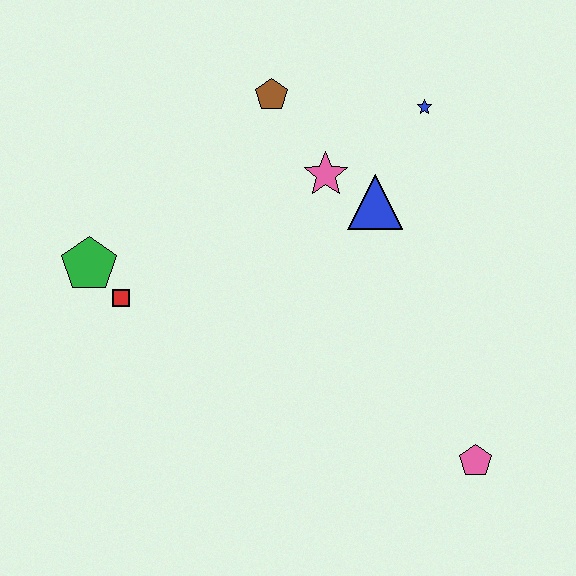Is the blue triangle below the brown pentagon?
Yes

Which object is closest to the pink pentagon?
The blue triangle is closest to the pink pentagon.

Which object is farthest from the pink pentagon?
The green pentagon is farthest from the pink pentagon.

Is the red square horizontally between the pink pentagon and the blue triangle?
No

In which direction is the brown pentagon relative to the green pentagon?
The brown pentagon is to the right of the green pentagon.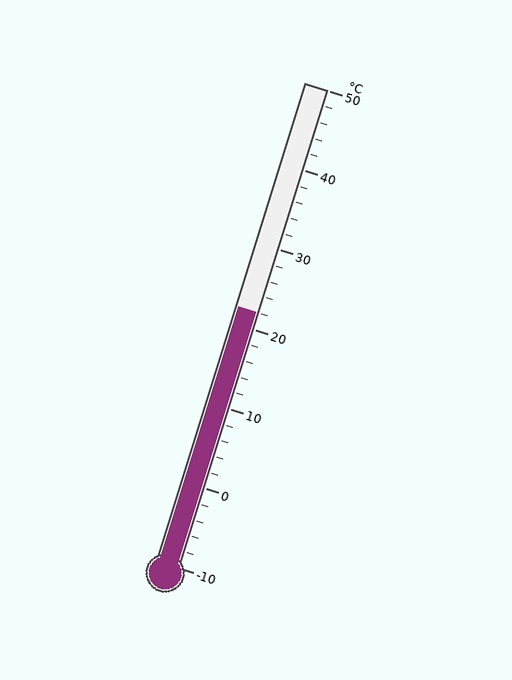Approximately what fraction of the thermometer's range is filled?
The thermometer is filled to approximately 55% of its range.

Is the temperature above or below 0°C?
The temperature is above 0°C.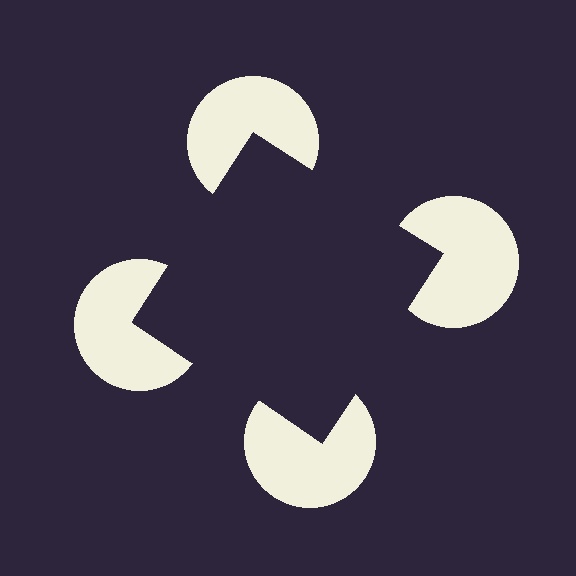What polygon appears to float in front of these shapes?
An illusory square — its edges are inferred from the aligned wedge cuts in the pac-man discs, not physically drawn.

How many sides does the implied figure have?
4 sides.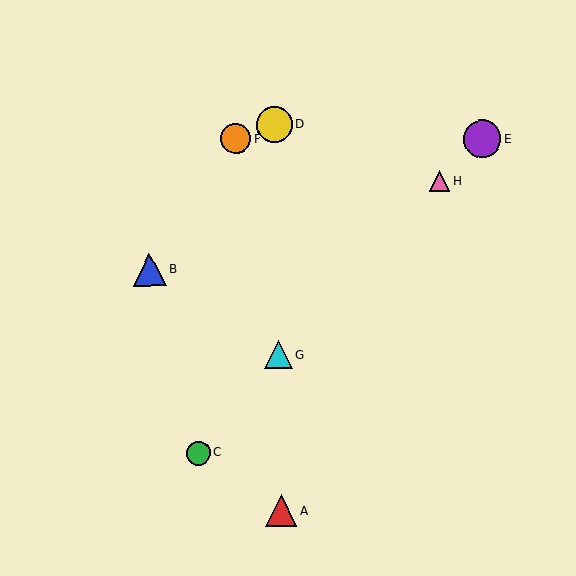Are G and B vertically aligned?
No, G is at x≈278 and B is at x≈150.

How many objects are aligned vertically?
3 objects (A, D, G) are aligned vertically.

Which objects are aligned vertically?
Objects A, D, G are aligned vertically.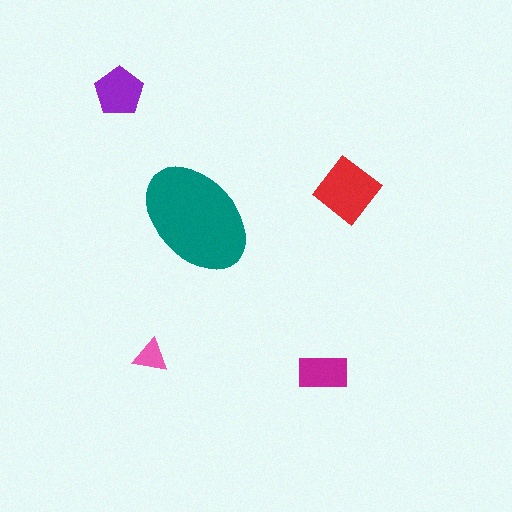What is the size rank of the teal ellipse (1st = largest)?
1st.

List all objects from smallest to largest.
The pink triangle, the magenta rectangle, the purple pentagon, the red diamond, the teal ellipse.